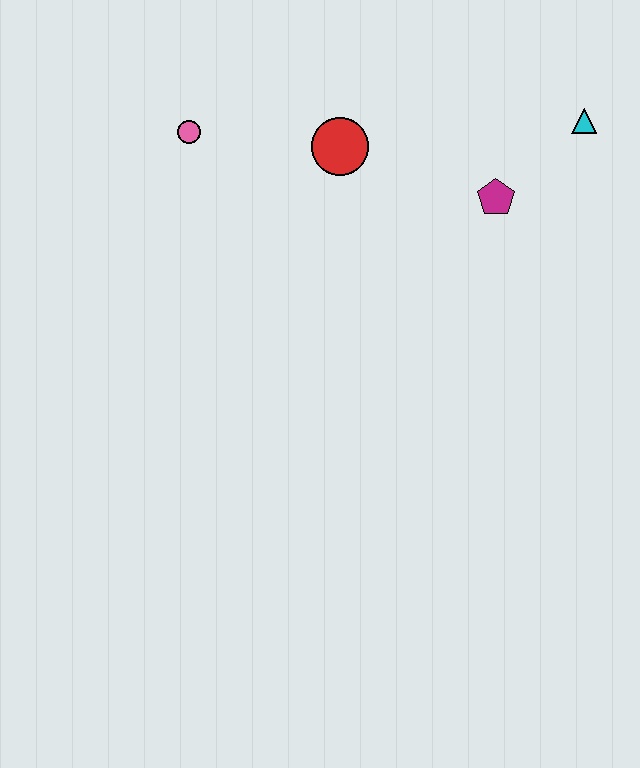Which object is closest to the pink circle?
The red circle is closest to the pink circle.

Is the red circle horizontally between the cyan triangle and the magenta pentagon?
No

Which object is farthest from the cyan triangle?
The pink circle is farthest from the cyan triangle.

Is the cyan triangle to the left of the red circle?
No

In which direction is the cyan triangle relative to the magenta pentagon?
The cyan triangle is to the right of the magenta pentagon.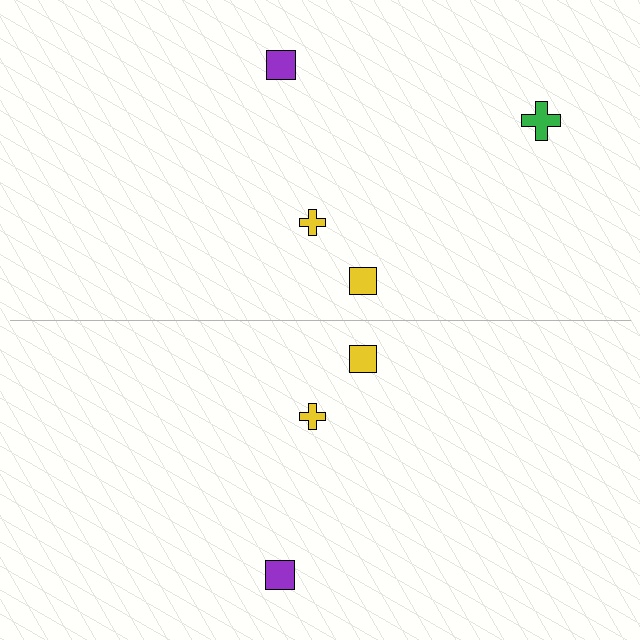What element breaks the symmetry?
A green cross is missing from the bottom side.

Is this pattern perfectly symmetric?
No, the pattern is not perfectly symmetric. A green cross is missing from the bottom side.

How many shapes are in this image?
There are 7 shapes in this image.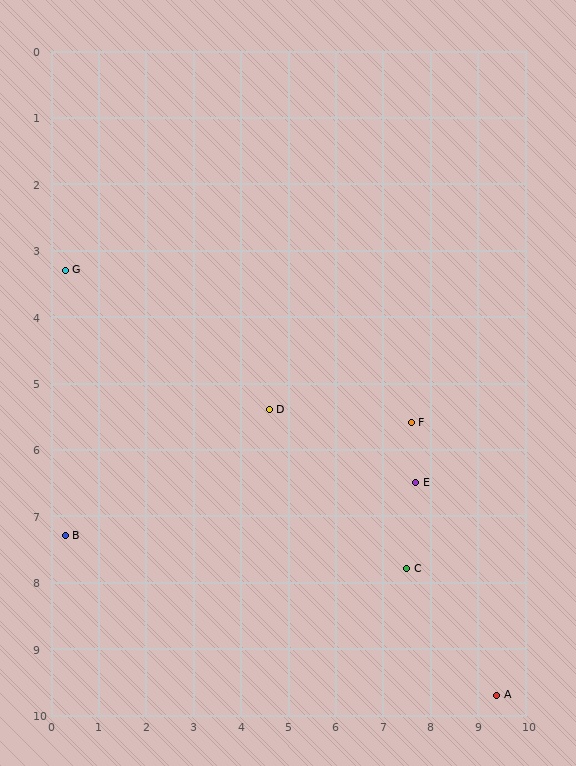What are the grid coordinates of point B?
Point B is at approximately (0.3, 7.3).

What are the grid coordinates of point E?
Point E is at approximately (7.7, 6.5).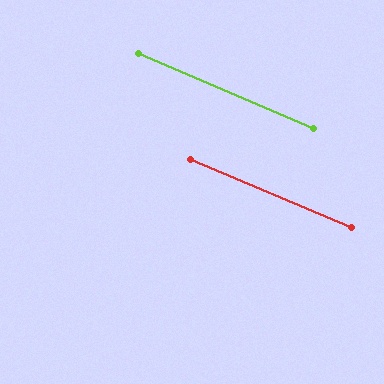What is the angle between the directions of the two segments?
Approximately 0 degrees.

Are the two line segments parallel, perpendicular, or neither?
Parallel — their directions differ by only 0.0°.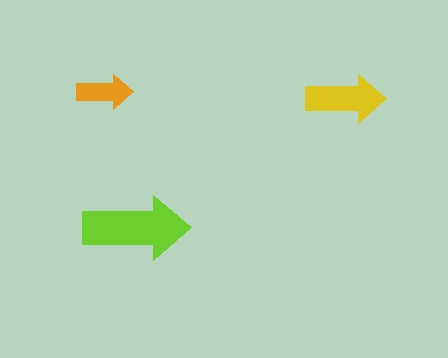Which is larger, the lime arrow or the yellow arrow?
The lime one.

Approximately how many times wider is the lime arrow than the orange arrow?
About 2 times wider.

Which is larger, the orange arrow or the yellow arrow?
The yellow one.